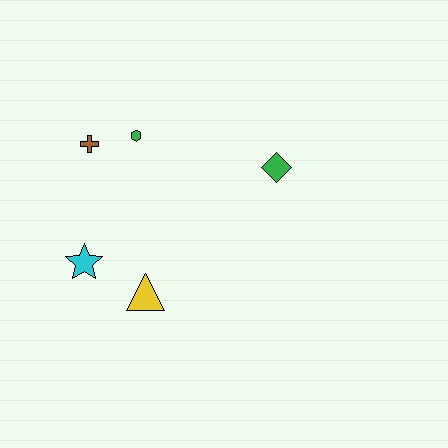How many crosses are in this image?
There is 1 cross.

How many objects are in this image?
There are 5 objects.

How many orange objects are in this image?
There are no orange objects.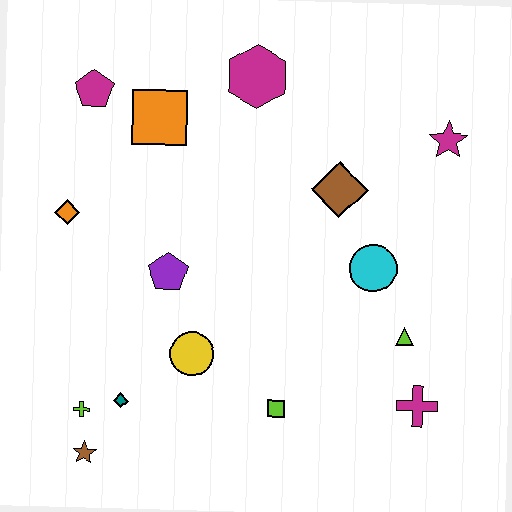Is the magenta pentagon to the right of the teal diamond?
No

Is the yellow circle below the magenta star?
Yes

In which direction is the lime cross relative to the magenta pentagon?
The lime cross is below the magenta pentagon.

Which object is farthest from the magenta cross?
The magenta pentagon is farthest from the magenta cross.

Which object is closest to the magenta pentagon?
The orange square is closest to the magenta pentagon.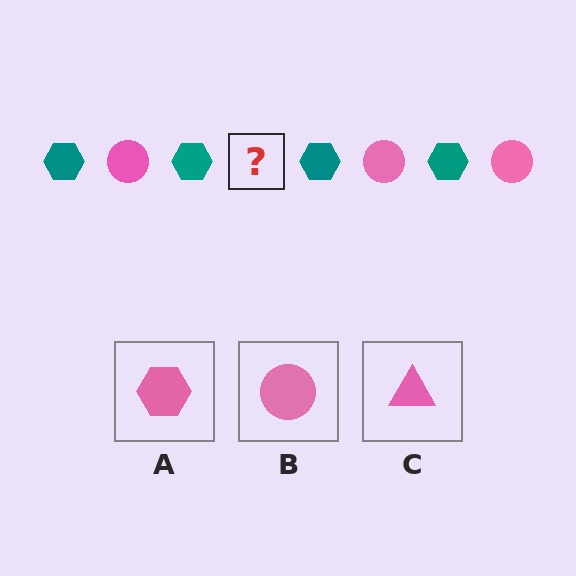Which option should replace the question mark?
Option B.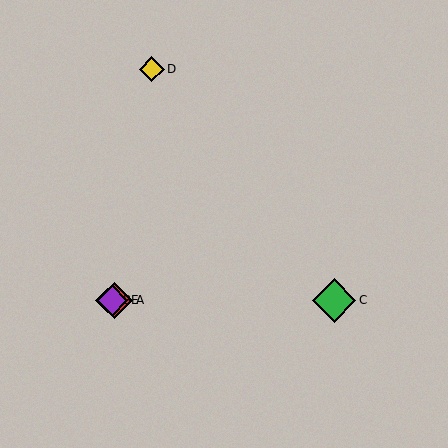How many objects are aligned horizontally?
4 objects (A, B, C, E) are aligned horizontally.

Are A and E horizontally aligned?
Yes, both are at y≈300.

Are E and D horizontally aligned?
No, E is at y≈300 and D is at y≈69.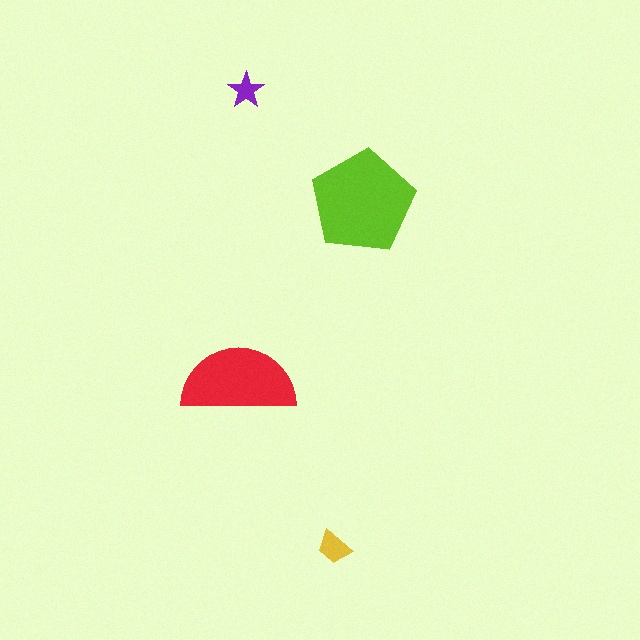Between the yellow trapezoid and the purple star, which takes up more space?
The yellow trapezoid.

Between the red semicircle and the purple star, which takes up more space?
The red semicircle.